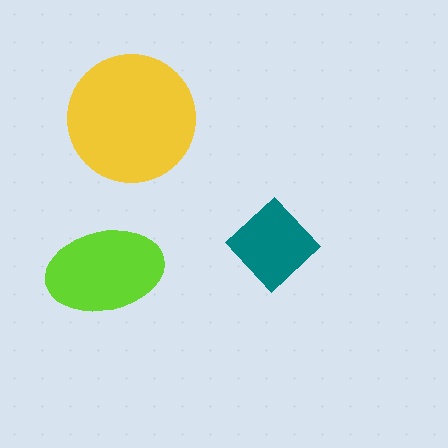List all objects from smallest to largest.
The teal diamond, the lime ellipse, the yellow circle.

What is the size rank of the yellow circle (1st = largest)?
1st.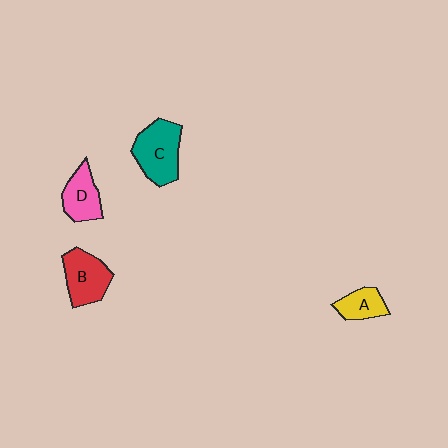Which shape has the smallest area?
Shape A (yellow).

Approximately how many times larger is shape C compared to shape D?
Approximately 1.5 times.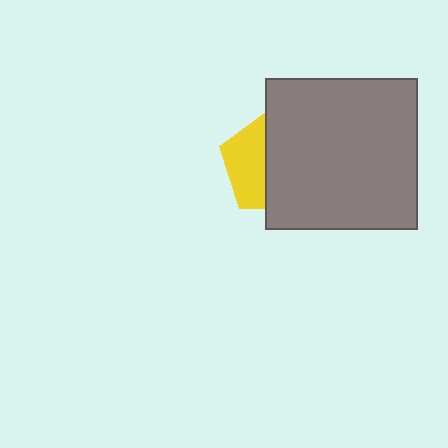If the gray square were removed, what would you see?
You would see the complete yellow pentagon.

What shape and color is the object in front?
The object in front is a gray square.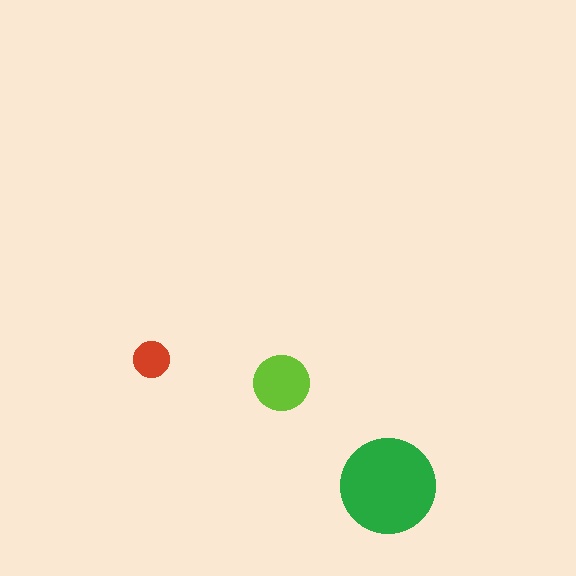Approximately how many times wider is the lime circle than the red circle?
About 1.5 times wider.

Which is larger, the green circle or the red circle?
The green one.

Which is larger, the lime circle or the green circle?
The green one.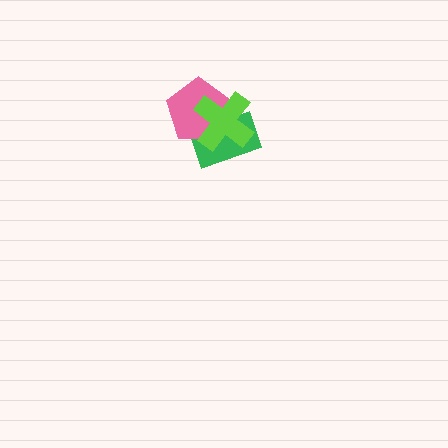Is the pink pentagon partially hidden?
Yes, it is partially covered by another shape.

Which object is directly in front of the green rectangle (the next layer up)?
The pink pentagon is directly in front of the green rectangle.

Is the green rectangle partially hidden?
Yes, it is partially covered by another shape.